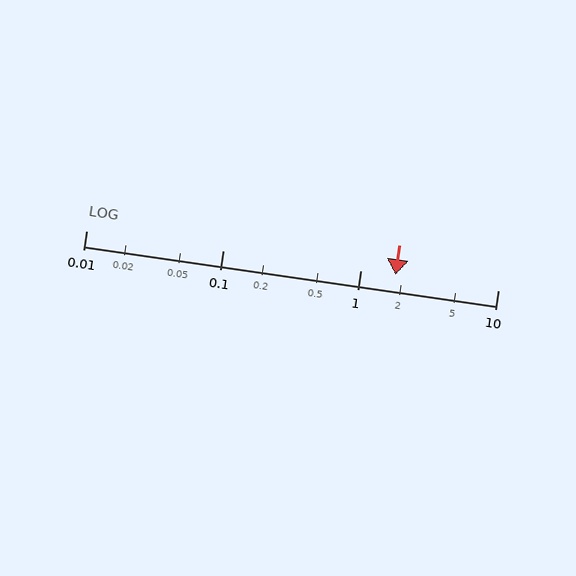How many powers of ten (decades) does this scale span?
The scale spans 3 decades, from 0.01 to 10.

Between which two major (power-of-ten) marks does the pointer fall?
The pointer is between 1 and 10.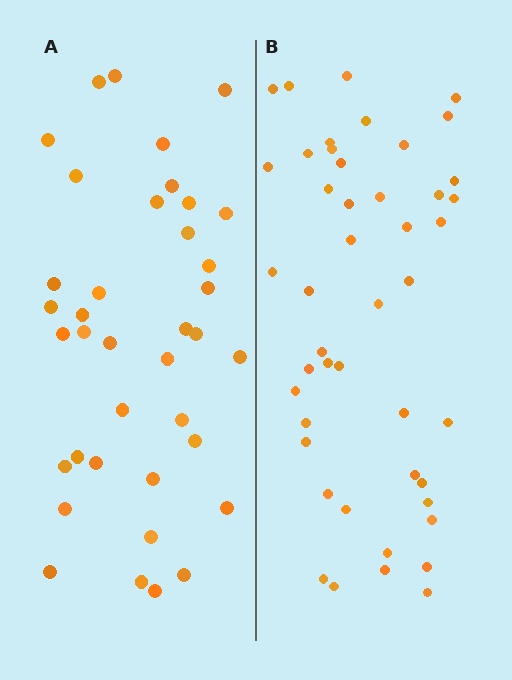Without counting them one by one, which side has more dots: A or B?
Region B (the right region) has more dots.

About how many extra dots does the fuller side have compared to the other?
Region B has roughly 8 or so more dots than region A.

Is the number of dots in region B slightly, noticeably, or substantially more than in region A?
Region B has only slightly more — the two regions are fairly close. The ratio is roughly 1.2 to 1.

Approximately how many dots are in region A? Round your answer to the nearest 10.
About 40 dots. (The exact count is 38, which rounds to 40.)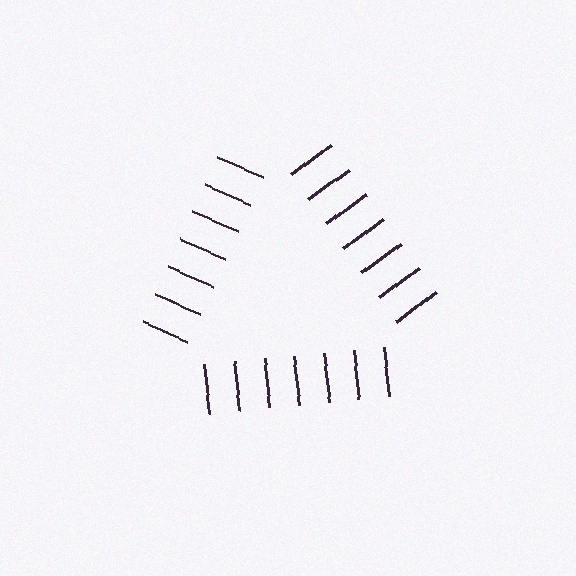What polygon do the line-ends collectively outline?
An illusory triangle — the line segments terminate on its edges but no continuous stroke is drawn.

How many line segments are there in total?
21 — 7 along each of the 3 edges.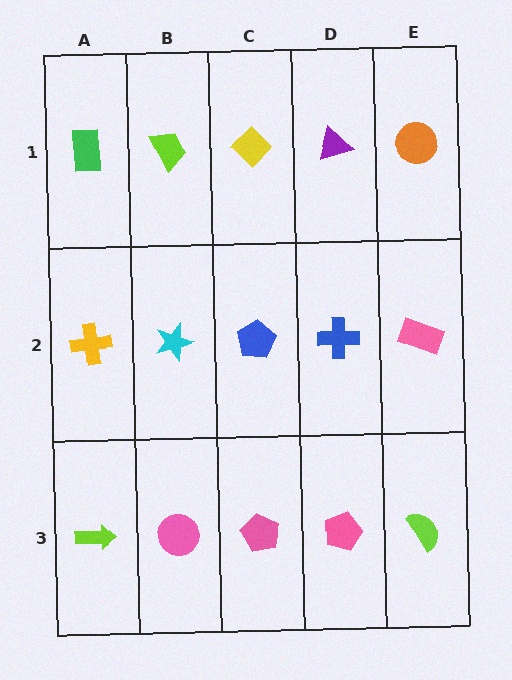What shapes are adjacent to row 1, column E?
A pink rectangle (row 2, column E), a purple triangle (row 1, column D).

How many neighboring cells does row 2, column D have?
4.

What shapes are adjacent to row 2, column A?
A green rectangle (row 1, column A), a lime arrow (row 3, column A), a cyan star (row 2, column B).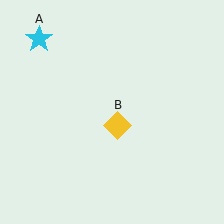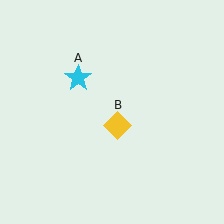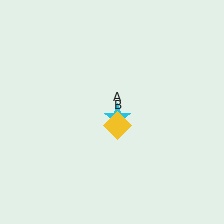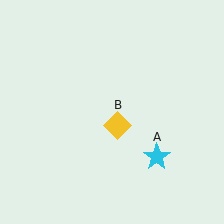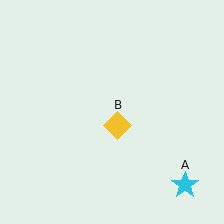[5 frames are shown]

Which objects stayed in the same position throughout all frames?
Yellow diamond (object B) remained stationary.